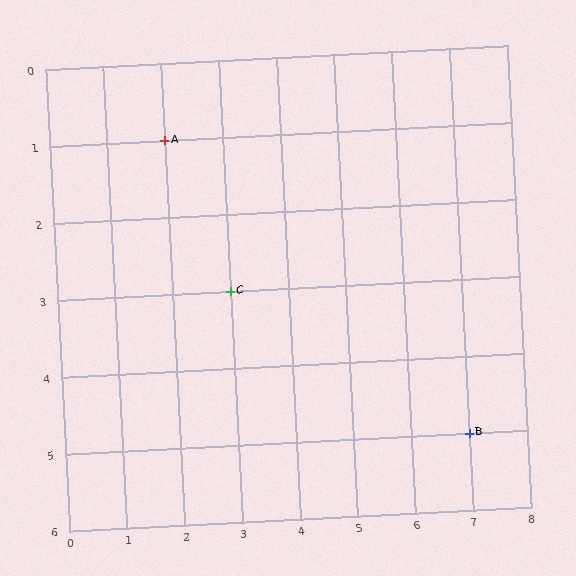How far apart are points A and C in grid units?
Points A and C are 1 column and 2 rows apart (about 2.2 grid units diagonally).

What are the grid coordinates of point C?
Point C is at grid coordinates (3, 3).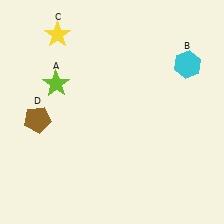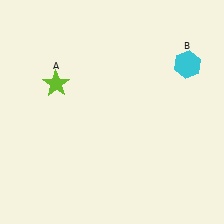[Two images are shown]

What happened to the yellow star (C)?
The yellow star (C) was removed in Image 2. It was in the top-left area of Image 1.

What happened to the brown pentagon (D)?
The brown pentagon (D) was removed in Image 2. It was in the bottom-left area of Image 1.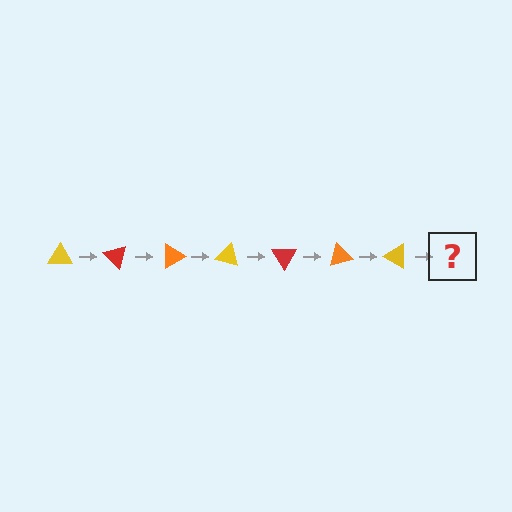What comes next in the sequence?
The next element should be a red triangle, rotated 315 degrees from the start.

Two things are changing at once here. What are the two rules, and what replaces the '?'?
The two rules are that it rotates 45 degrees each step and the color cycles through yellow, red, and orange. The '?' should be a red triangle, rotated 315 degrees from the start.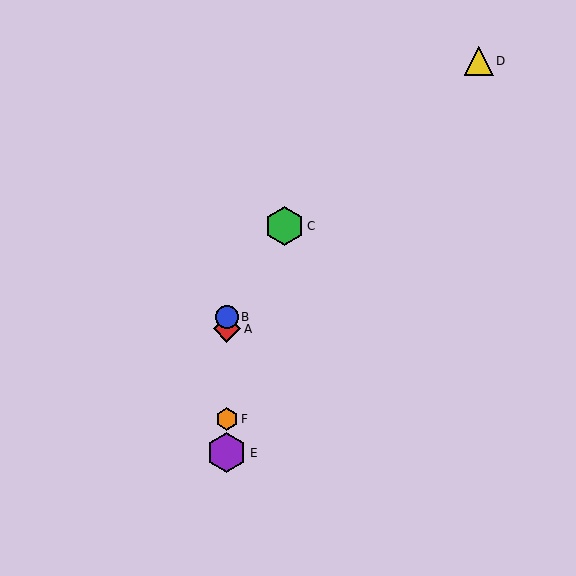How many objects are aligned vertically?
4 objects (A, B, E, F) are aligned vertically.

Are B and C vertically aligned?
No, B is at x≈227 and C is at x≈284.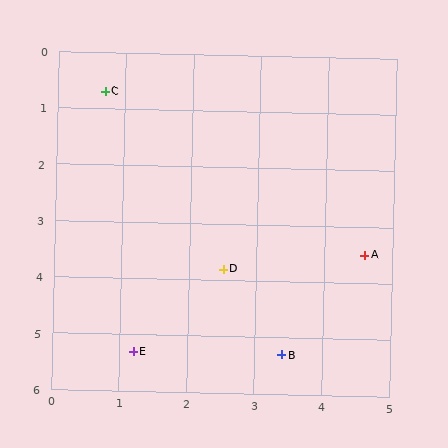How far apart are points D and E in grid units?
Points D and E are about 2.0 grid units apart.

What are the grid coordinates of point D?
Point D is at approximately (2.5, 3.8).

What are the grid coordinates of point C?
Point C is at approximately (0.7, 0.7).